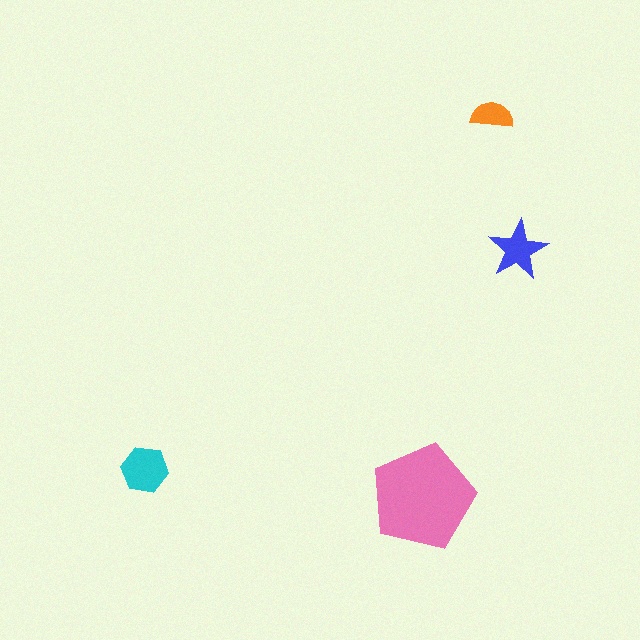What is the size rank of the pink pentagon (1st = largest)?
1st.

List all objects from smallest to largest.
The orange semicircle, the blue star, the cyan hexagon, the pink pentagon.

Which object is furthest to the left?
The cyan hexagon is leftmost.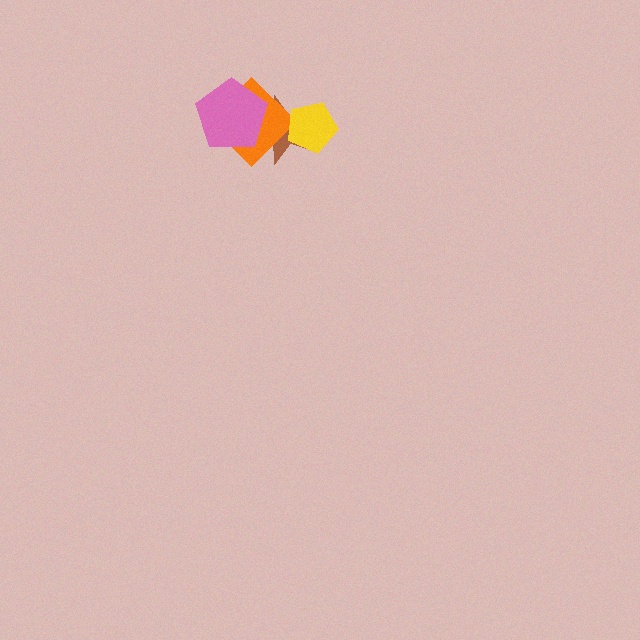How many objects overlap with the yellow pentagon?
2 objects overlap with the yellow pentagon.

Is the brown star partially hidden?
Yes, it is partially covered by another shape.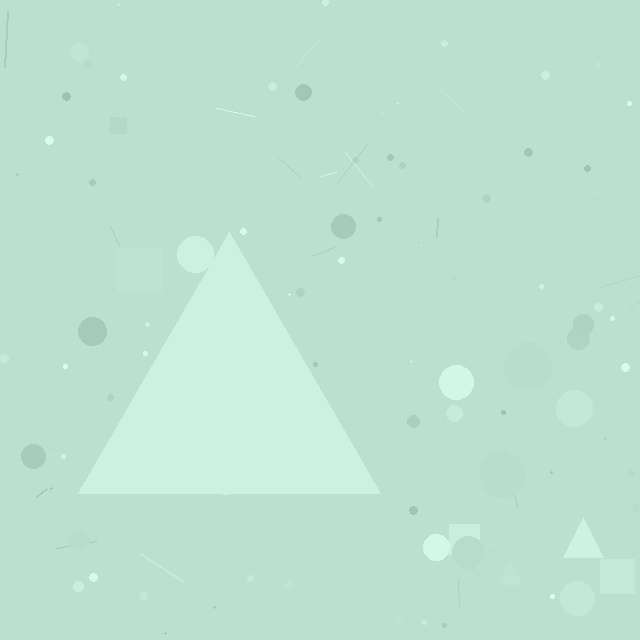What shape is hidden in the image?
A triangle is hidden in the image.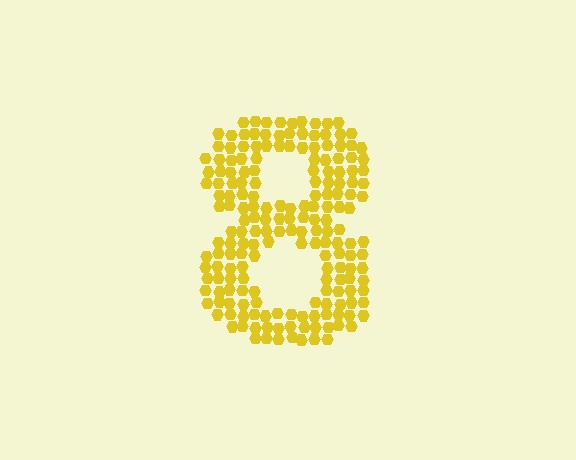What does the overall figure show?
The overall figure shows the digit 8.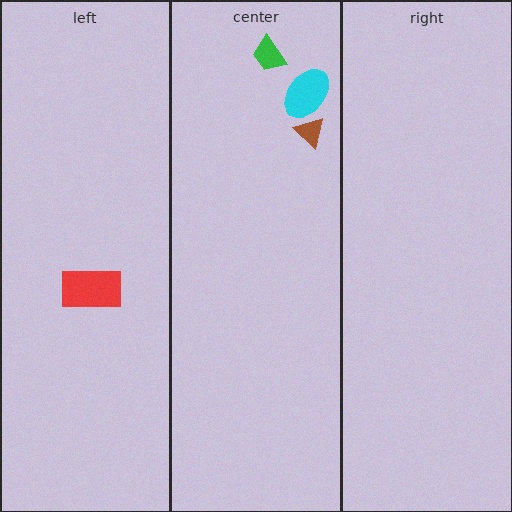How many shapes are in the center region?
3.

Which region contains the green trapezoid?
The center region.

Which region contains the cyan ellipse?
The center region.